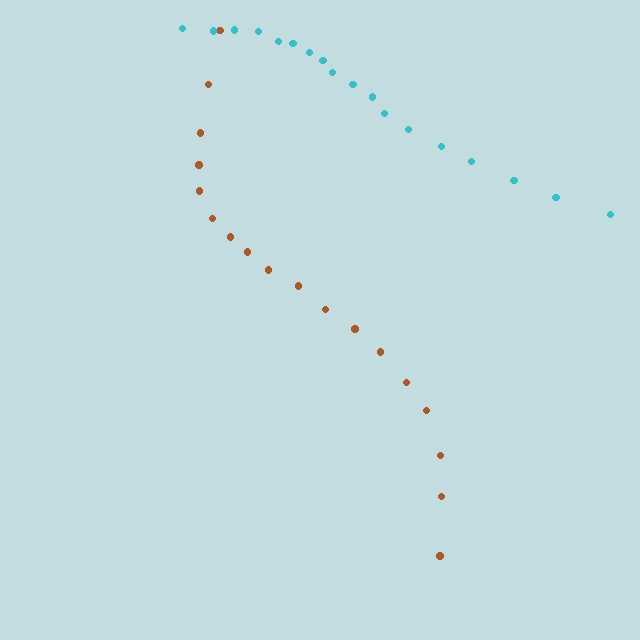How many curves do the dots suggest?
There are 2 distinct paths.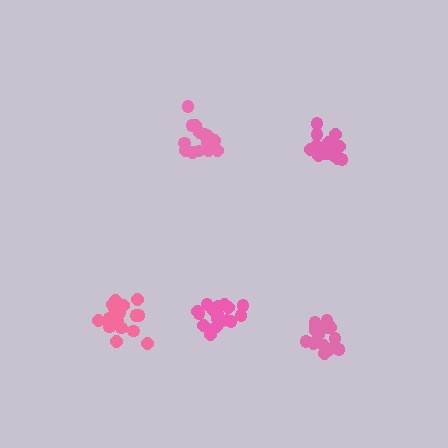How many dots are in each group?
Group 1: 18 dots, Group 2: 18 dots, Group 3: 20 dots, Group 4: 19 dots, Group 5: 16 dots (91 total).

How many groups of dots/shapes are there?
There are 5 groups.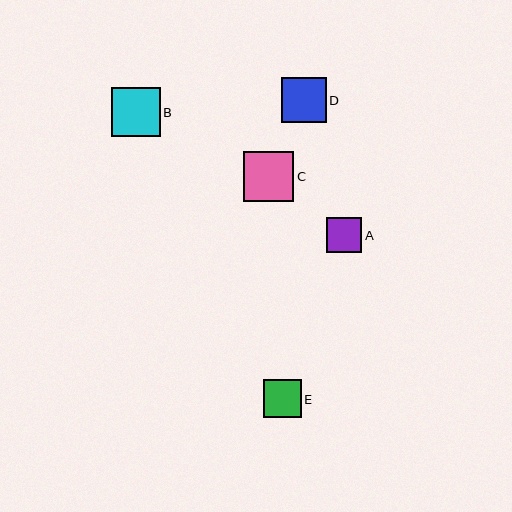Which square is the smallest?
Square A is the smallest with a size of approximately 35 pixels.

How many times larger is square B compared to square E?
Square B is approximately 1.3 times the size of square E.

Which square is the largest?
Square C is the largest with a size of approximately 50 pixels.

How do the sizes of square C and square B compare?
Square C and square B are approximately the same size.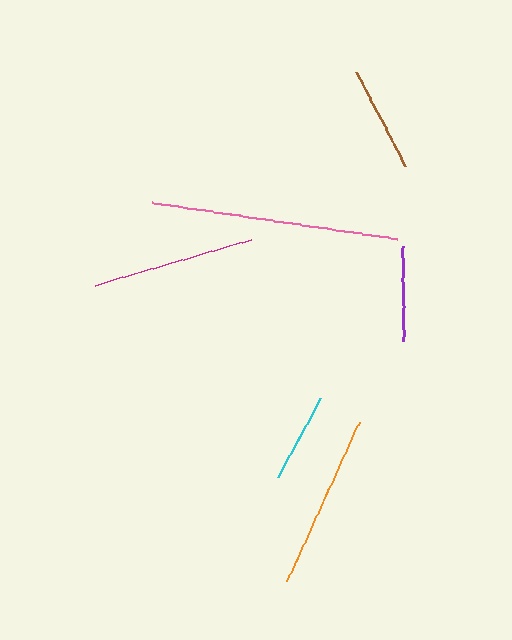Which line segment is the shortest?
The cyan line is the shortest at approximately 90 pixels.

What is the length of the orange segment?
The orange segment is approximately 175 pixels long.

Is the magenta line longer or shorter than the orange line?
The orange line is longer than the magenta line.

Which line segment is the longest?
The pink line is the longest at approximately 248 pixels.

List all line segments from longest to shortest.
From longest to shortest: pink, orange, magenta, brown, purple, cyan.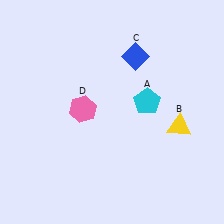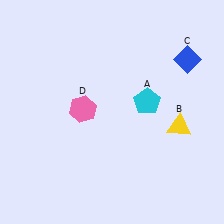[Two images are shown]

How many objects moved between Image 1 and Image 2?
1 object moved between the two images.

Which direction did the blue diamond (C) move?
The blue diamond (C) moved right.